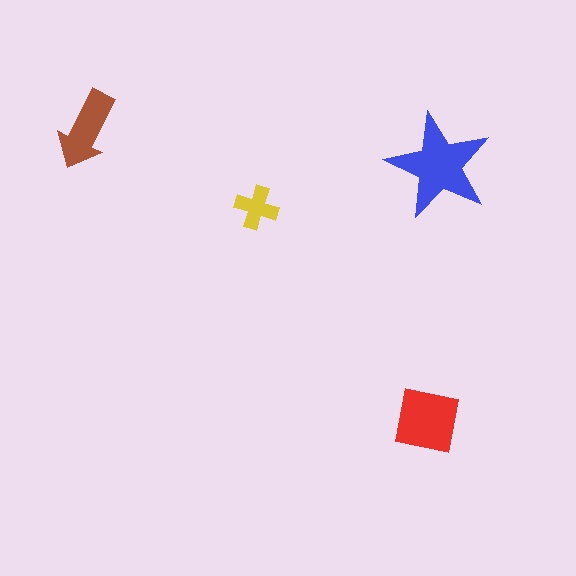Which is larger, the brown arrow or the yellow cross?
The brown arrow.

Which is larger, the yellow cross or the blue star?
The blue star.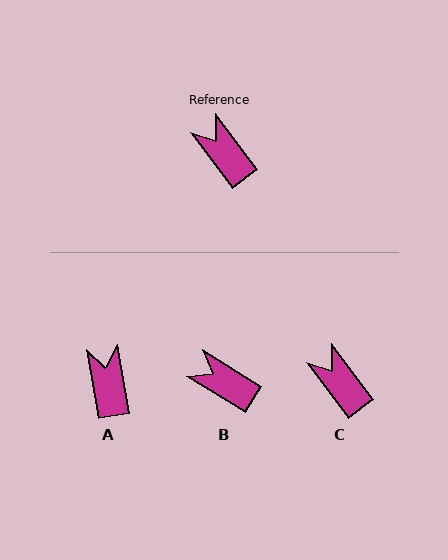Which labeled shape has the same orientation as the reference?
C.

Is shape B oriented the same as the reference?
No, it is off by about 21 degrees.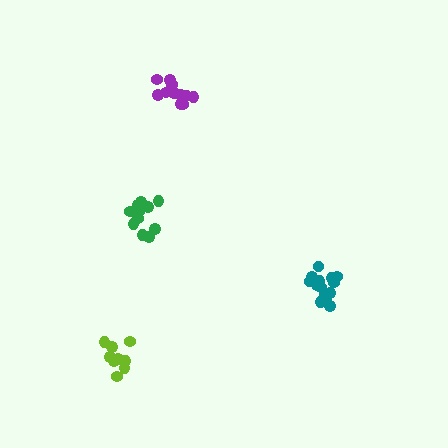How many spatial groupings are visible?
There are 4 spatial groupings.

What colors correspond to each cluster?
The clusters are colored: purple, lime, teal, green.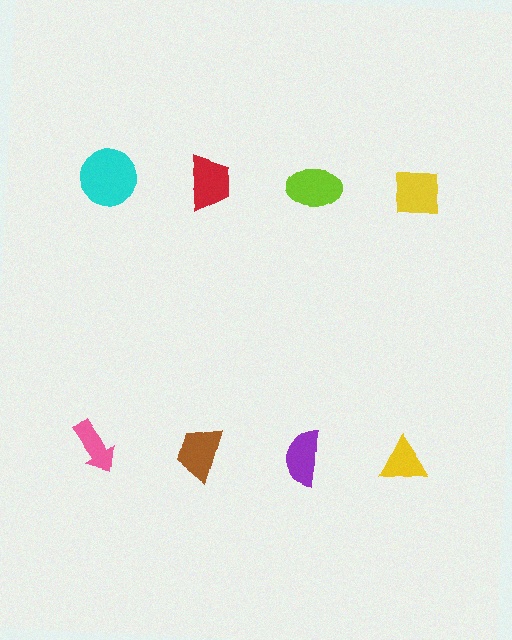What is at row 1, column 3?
A lime ellipse.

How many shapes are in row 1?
4 shapes.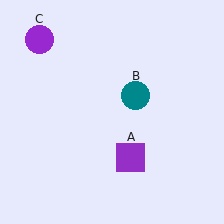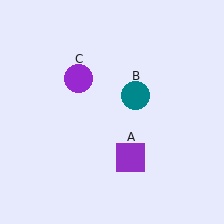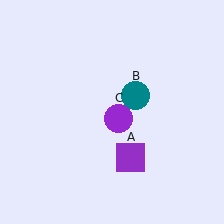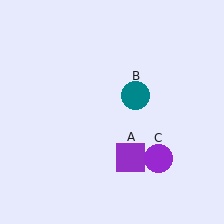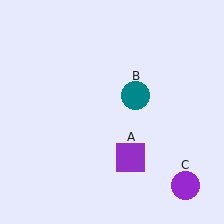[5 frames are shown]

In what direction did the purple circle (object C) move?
The purple circle (object C) moved down and to the right.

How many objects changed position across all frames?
1 object changed position: purple circle (object C).